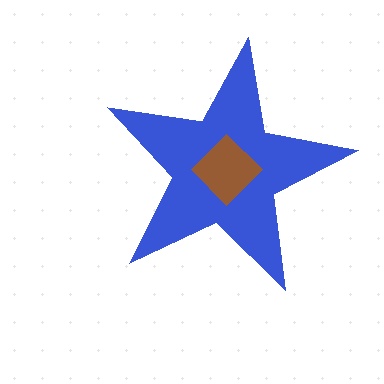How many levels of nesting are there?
2.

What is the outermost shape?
The blue star.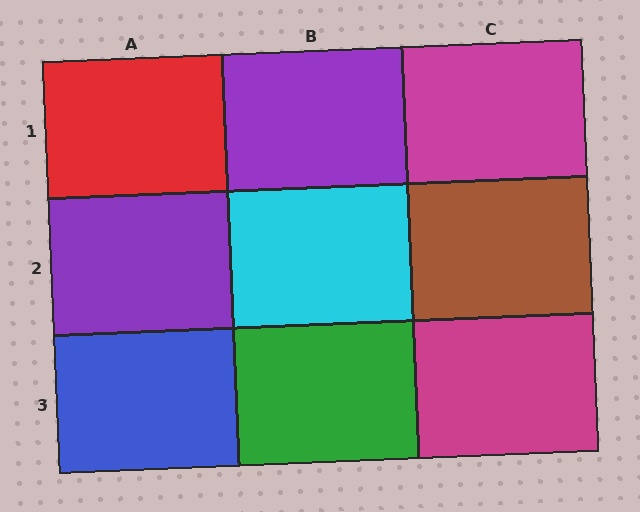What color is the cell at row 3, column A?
Blue.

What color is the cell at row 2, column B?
Cyan.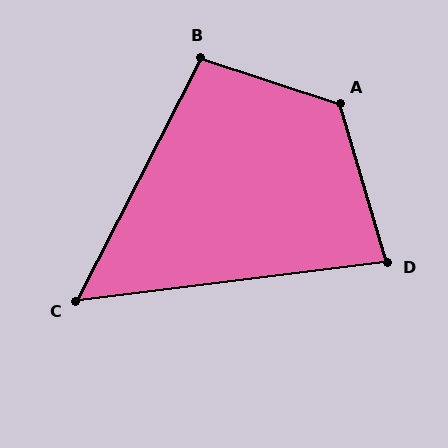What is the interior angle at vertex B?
Approximately 99 degrees (obtuse).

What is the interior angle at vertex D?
Approximately 81 degrees (acute).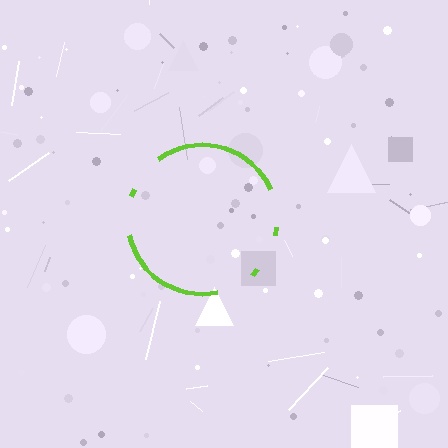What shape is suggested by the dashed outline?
The dashed outline suggests a circle.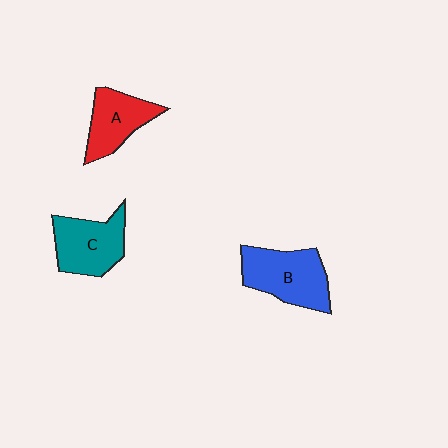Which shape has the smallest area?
Shape A (red).